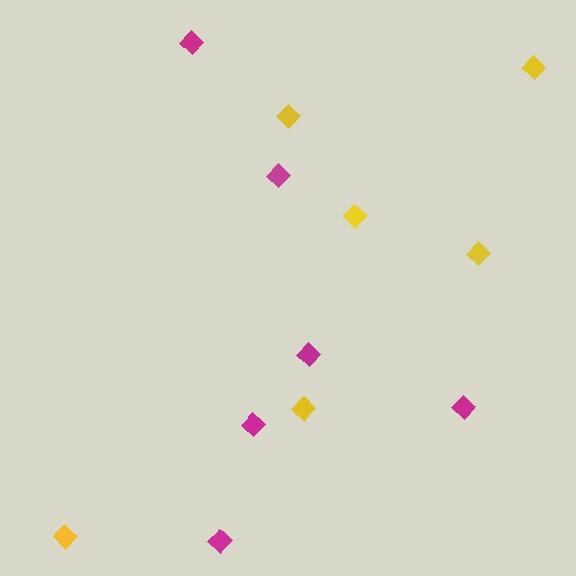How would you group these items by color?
There are 2 groups: one group of yellow diamonds (6) and one group of magenta diamonds (6).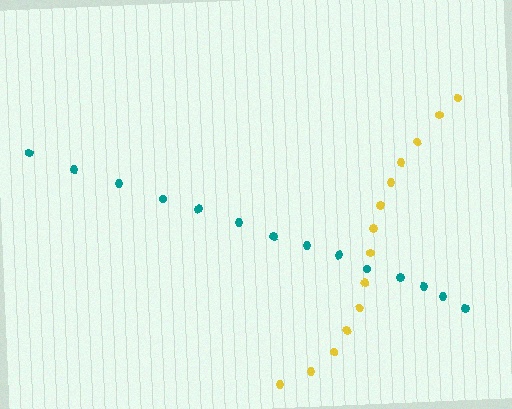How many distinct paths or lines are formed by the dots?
There are 2 distinct paths.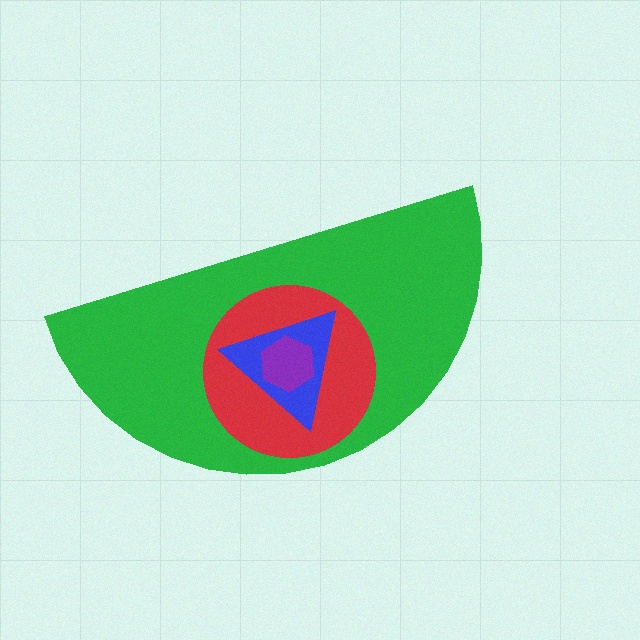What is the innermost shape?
The purple hexagon.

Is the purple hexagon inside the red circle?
Yes.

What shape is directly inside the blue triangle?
The purple hexagon.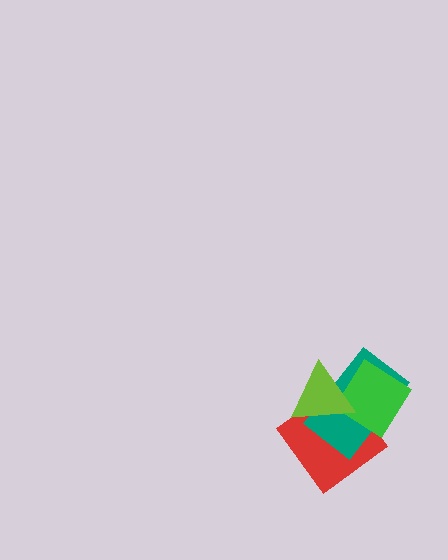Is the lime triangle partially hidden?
No, no other shape covers it.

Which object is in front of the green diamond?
The lime triangle is in front of the green diamond.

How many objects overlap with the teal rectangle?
3 objects overlap with the teal rectangle.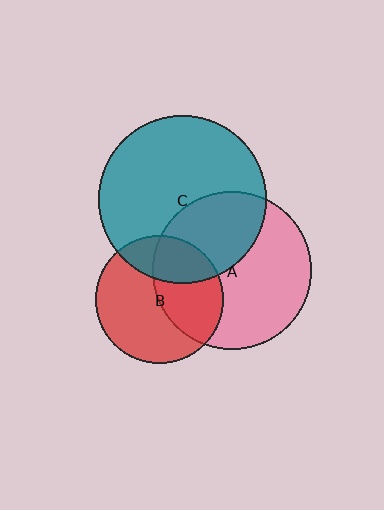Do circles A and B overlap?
Yes.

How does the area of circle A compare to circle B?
Approximately 1.5 times.